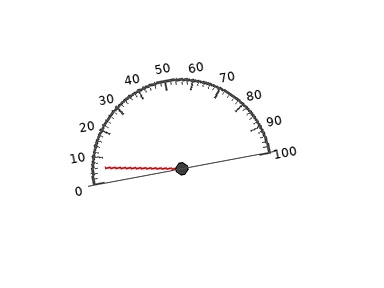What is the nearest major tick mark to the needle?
The nearest major tick mark is 10.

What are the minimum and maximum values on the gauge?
The gauge ranges from 0 to 100.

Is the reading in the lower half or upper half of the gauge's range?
The reading is in the lower half of the range (0 to 100).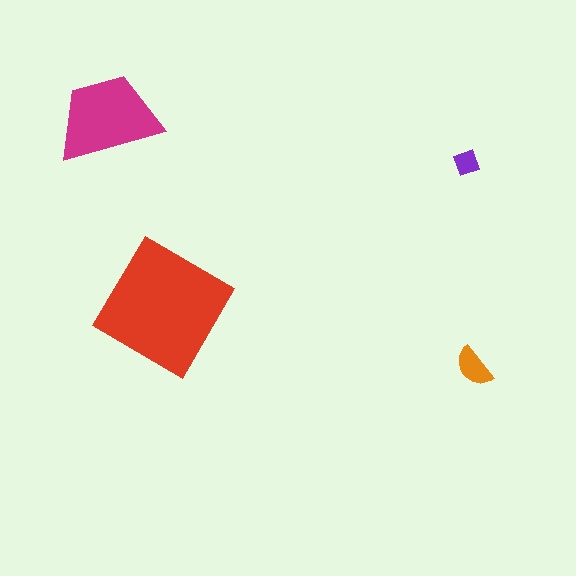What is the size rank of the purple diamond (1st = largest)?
4th.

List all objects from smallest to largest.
The purple diamond, the orange semicircle, the magenta trapezoid, the red diamond.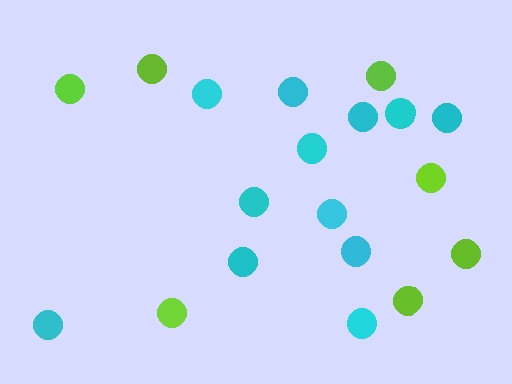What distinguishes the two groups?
There are 2 groups: one group of cyan circles (12) and one group of lime circles (7).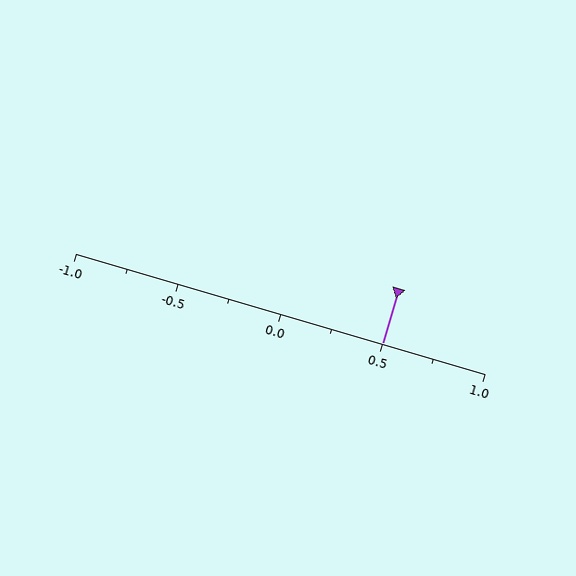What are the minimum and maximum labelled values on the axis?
The axis runs from -1.0 to 1.0.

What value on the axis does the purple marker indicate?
The marker indicates approximately 0.5.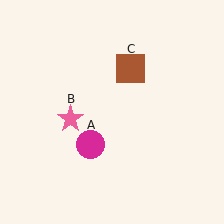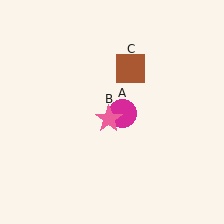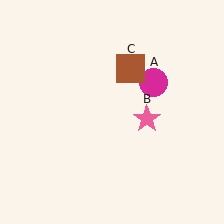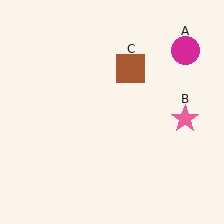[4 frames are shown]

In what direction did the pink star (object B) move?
The pink star (object B) moved right.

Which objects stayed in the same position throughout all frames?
Brown square (object C) remained stationary.